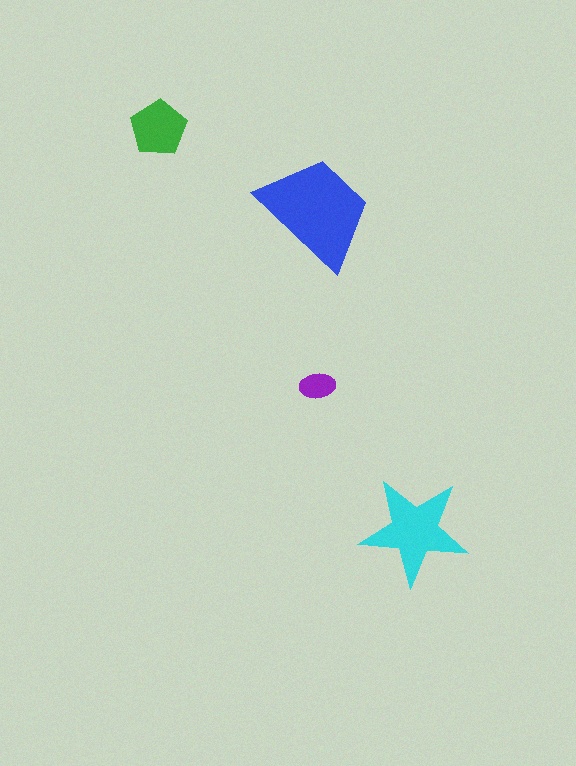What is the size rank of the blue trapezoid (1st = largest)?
1st.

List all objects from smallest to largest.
The purple ellipse, the green pentagon, the cyan star, the blue trapezoid.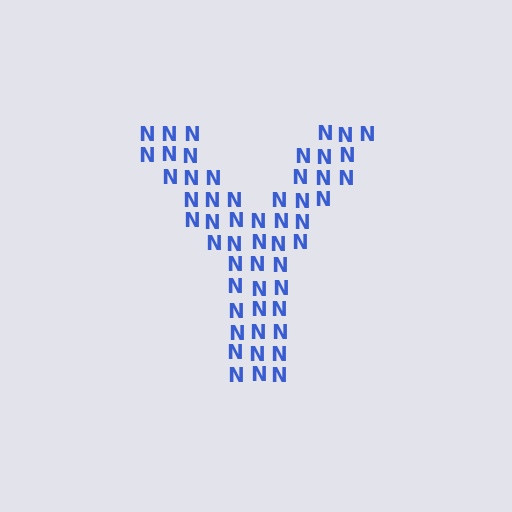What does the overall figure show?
The overall figure shows the letter Y.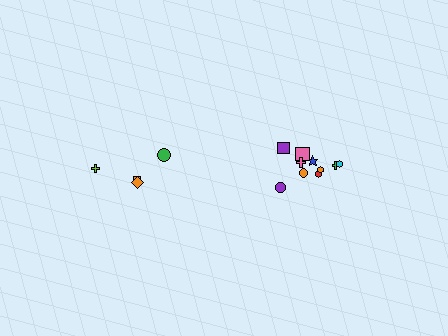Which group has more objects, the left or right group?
The right group.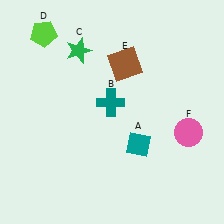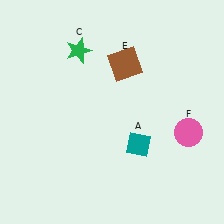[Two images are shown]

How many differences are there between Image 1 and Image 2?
There are 2 differences between the two images.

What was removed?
The lime pentagon (D), the teal cross (B) were removed in Image 2.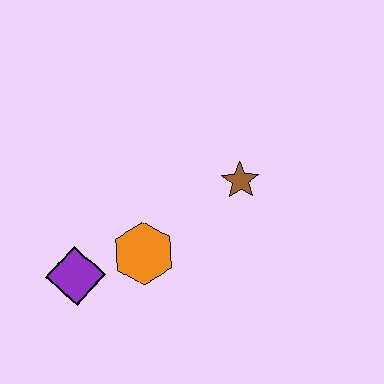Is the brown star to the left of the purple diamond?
No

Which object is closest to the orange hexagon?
The purple diamond is closest to the orange hexagon.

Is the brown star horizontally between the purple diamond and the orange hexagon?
No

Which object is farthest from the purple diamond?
The brown star is farthest from the purple diamond.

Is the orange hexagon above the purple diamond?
Yes